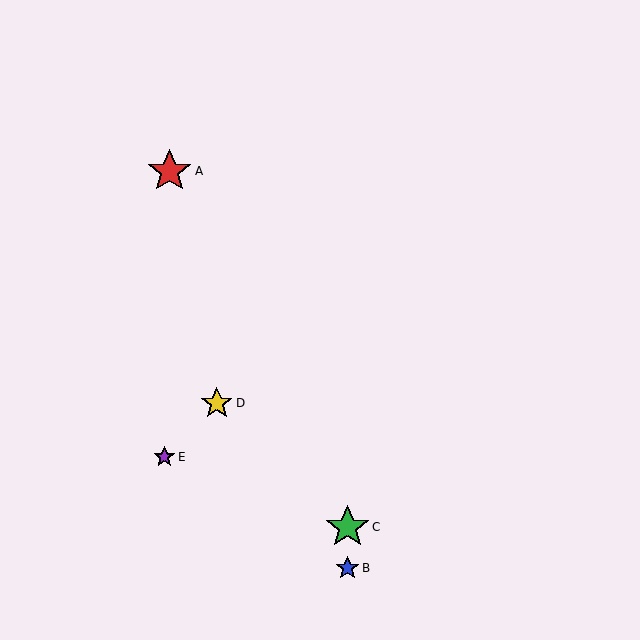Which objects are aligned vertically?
Objects B, C are aligned vertically.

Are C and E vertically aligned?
No, C is at x≈348 and E is at x≈164.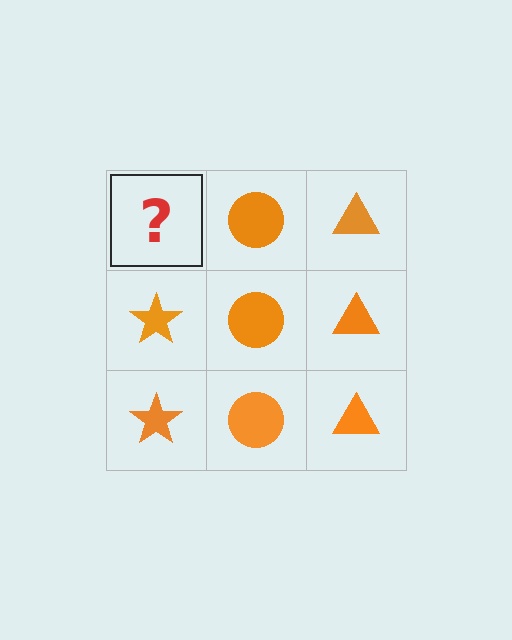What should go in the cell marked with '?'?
The missing cell should contain an orange star.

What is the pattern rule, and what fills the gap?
The rule is that each column has a consistent shape. The gap should be filled with an orange star.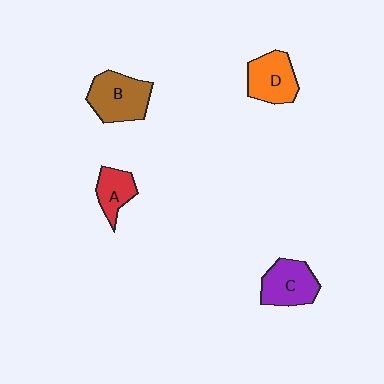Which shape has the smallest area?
Shape A (red).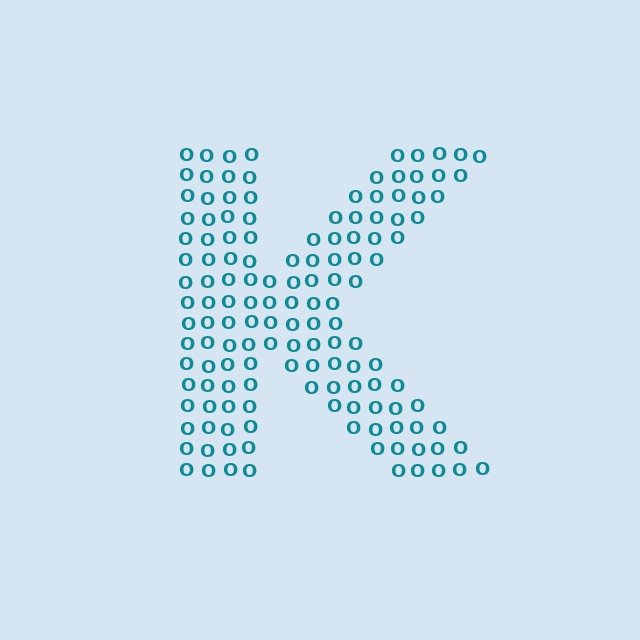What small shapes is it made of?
It is made of small letter O's.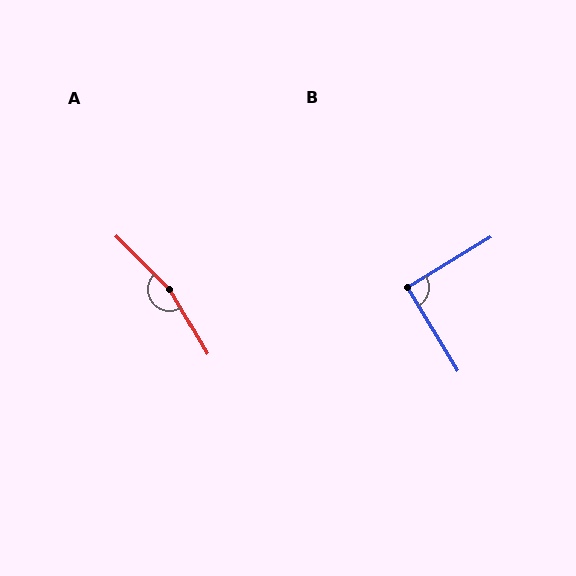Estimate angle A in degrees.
Approximately 166 degrees.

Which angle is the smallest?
B, at approximately 90 degrees.